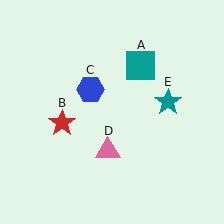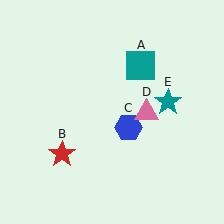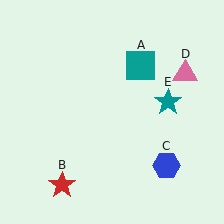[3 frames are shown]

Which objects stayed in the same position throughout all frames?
Teal square (object A) and teal star (object E) remained stationary.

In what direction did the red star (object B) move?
The red star (object B) moved down.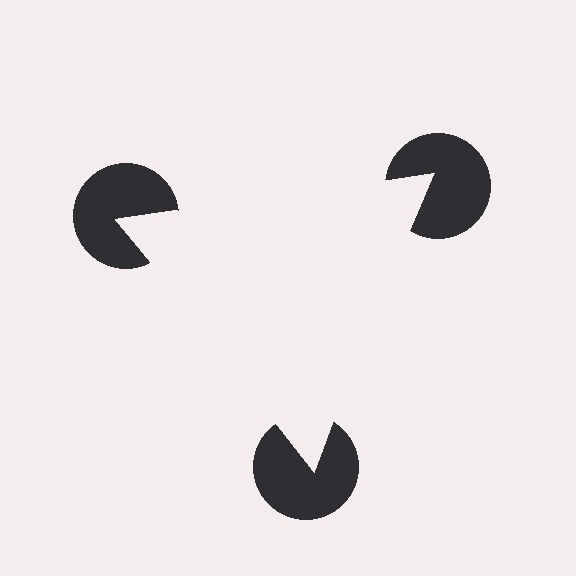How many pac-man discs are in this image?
There are 3 — one at each vertex of the illusory triangle.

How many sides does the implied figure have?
3 sides.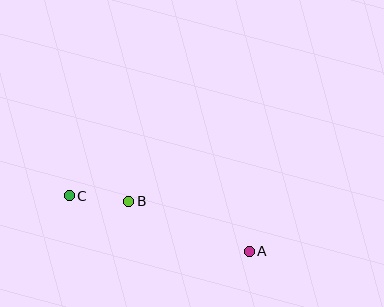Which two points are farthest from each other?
Points A and C are farthest from each other.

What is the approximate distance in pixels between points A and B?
The distance between A and B is approximately 130 pixels.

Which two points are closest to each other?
Points B and C are closest to each other.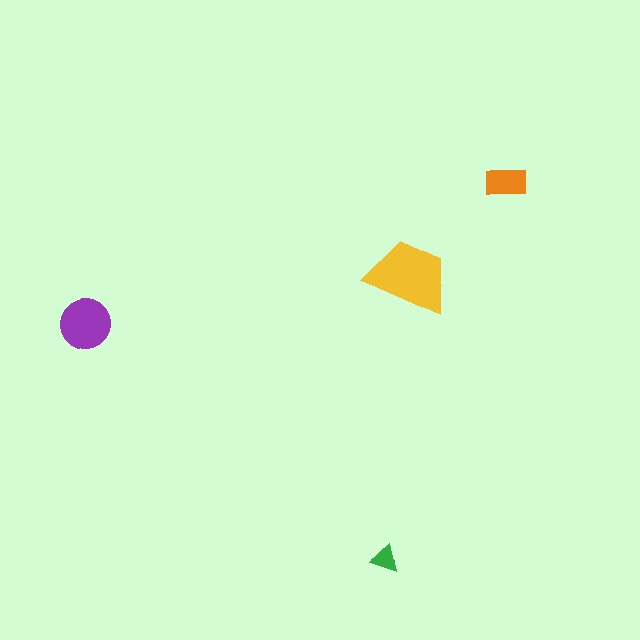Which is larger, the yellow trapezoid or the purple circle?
The yellow trapezoid.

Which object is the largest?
The yellow trapezoid.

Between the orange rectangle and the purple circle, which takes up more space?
The purple circle.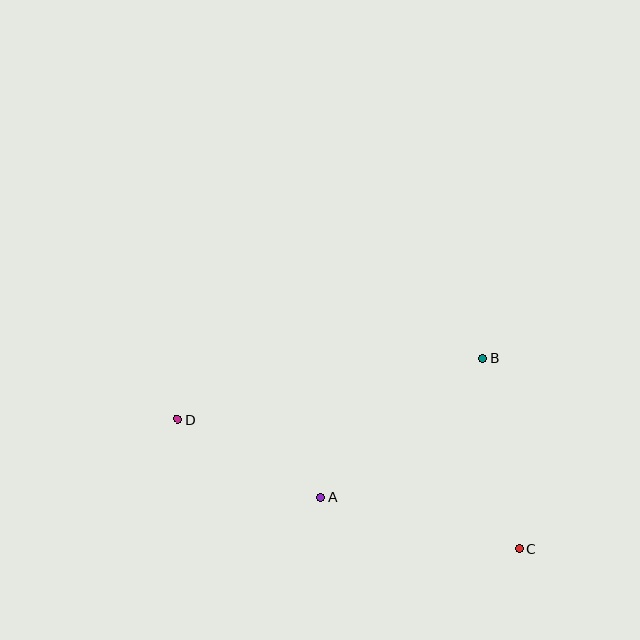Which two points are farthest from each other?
Points C and D are farthest from each other.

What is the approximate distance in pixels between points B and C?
The distance between B and C is approximately 195 pixels.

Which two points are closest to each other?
Points A and D are closest to each other.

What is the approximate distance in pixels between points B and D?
The distance between B and D is approximately 311 pixels.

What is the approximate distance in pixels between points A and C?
The distance between A and C is approximately 205 pixels.